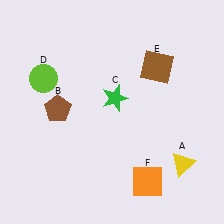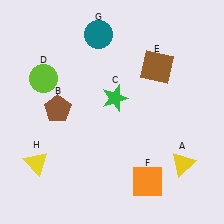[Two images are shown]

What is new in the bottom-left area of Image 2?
A yellow triangle (H) was added in the bottom-left area of Image 2.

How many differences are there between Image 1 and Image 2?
There are 2 differences between the two images.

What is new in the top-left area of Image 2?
A teal circle (G) was added in the top-left area of Image 2.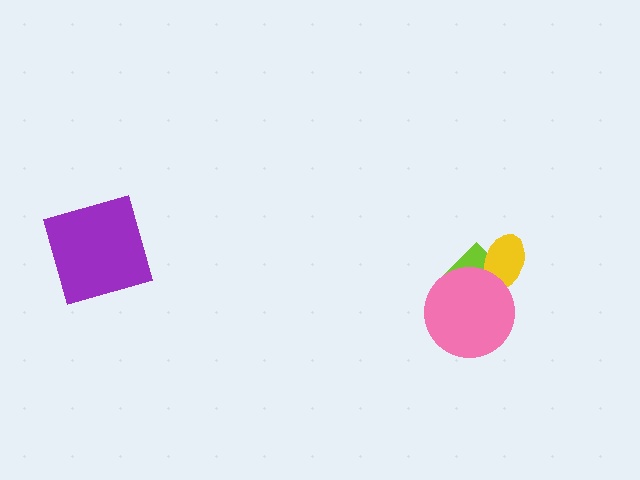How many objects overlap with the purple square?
0 objects overlap with the purple square.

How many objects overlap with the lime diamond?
2 objects overlap with the lime diamond.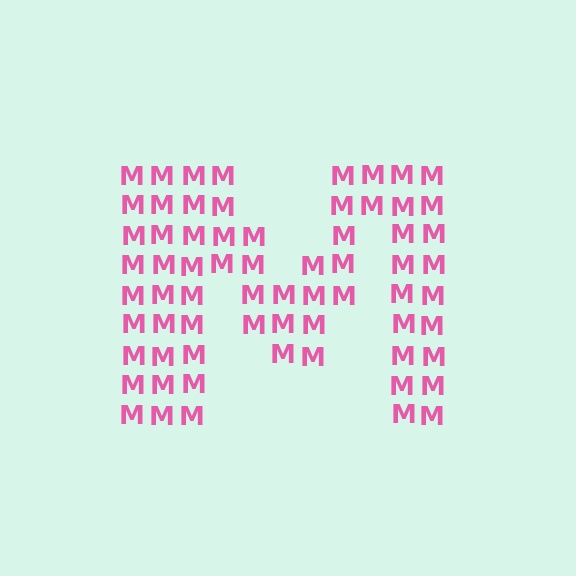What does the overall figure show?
The overall figure shows the letter M.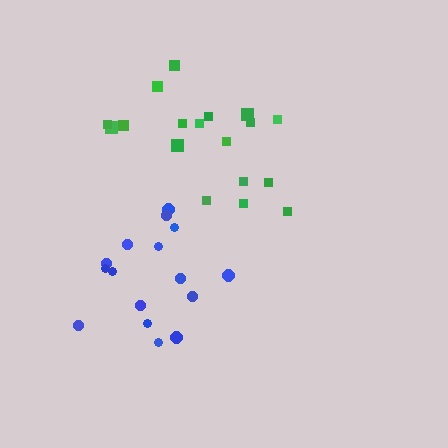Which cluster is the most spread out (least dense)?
Green.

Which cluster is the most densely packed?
Blue.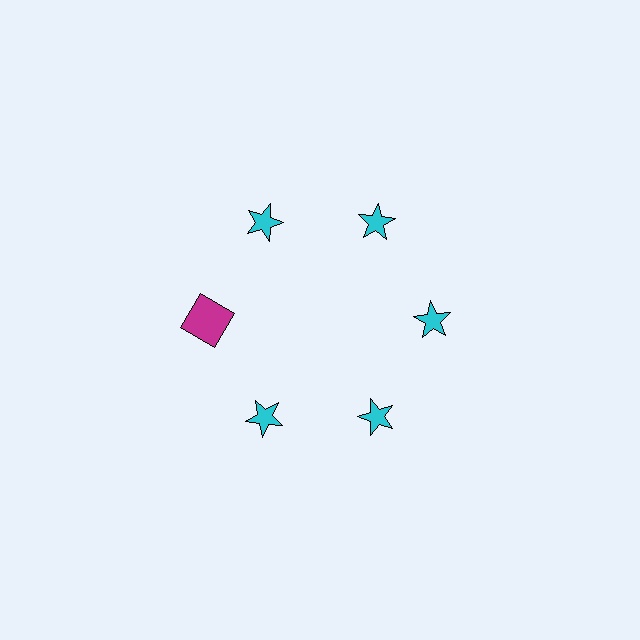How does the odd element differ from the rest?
It differs in both color (magenta instead of cyan) and shape (square instead of star).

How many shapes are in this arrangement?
There are 6 shapes arranged in a ring pattern.